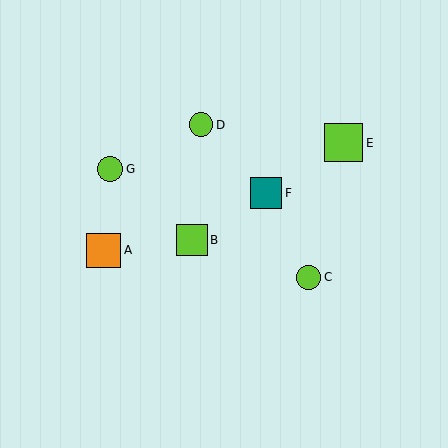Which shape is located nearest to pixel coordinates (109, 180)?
The lime circle (labeled G) at (110, 169) is nearest to that location.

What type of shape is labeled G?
Shape G is a lime circle.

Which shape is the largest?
The lime square (labeled E) is the largest.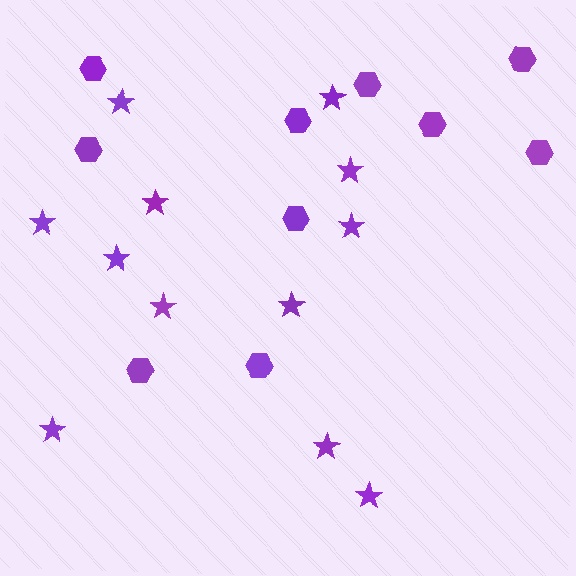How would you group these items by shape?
There are 2 groups: one group of stars (12) and one group of hexagons (10).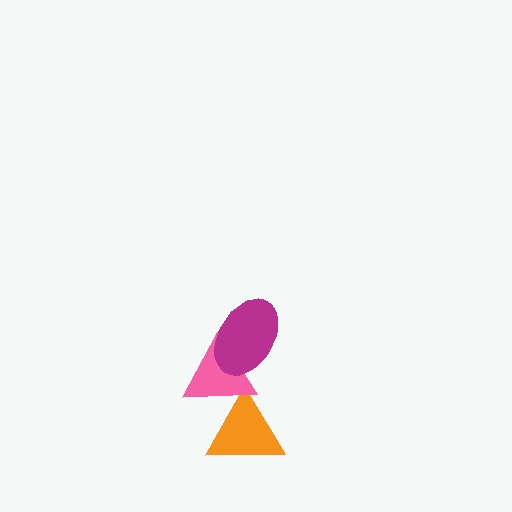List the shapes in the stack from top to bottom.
From top to bottom: the magenta ellipse, the pink triangle, the orange triangle.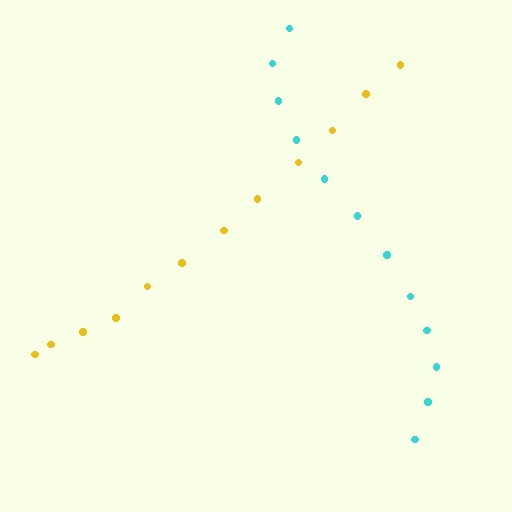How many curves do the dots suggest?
There are 2 distinct paths.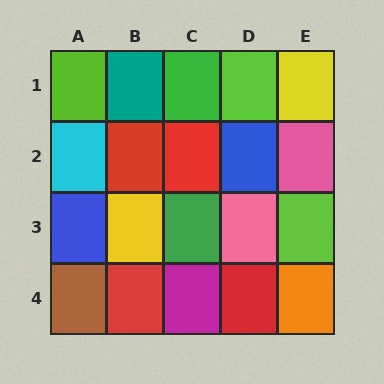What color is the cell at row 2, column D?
Blue.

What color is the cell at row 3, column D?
Pink.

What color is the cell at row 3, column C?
Green.